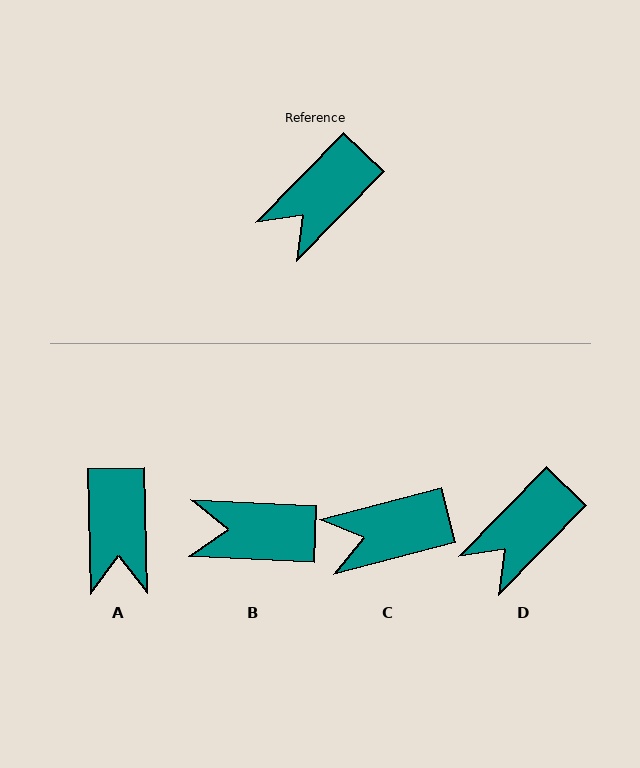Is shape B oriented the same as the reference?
No, it is off by about 48 degrees.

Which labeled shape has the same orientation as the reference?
D.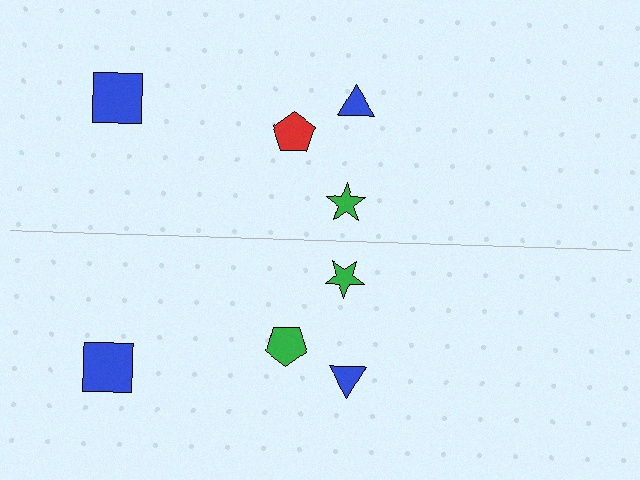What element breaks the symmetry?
The green pentagon on the bottom side breaks the symmetry — its mirror counterpart is red.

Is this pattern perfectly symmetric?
No, the pattern is not perfectly symmetric. The green pentagon on the bottom side breaks the symmetry — its mirror counterpart is red.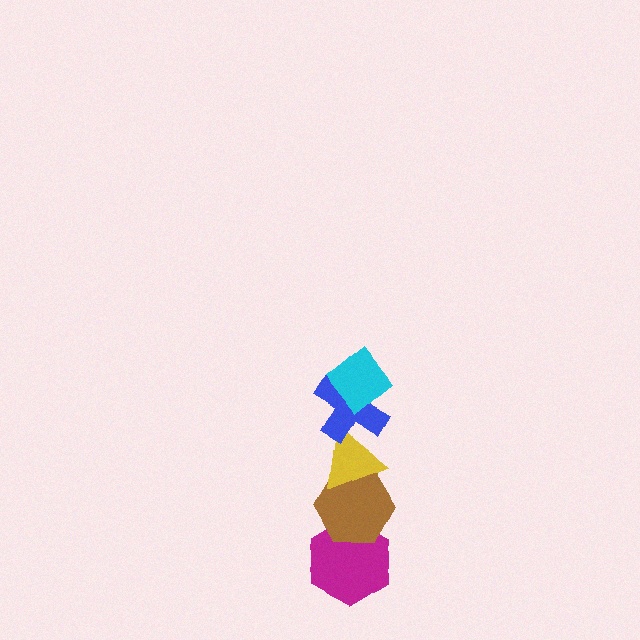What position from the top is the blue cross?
The blue cross is 2nd from the top.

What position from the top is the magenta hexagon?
The magenta hexagon is 5th from the top.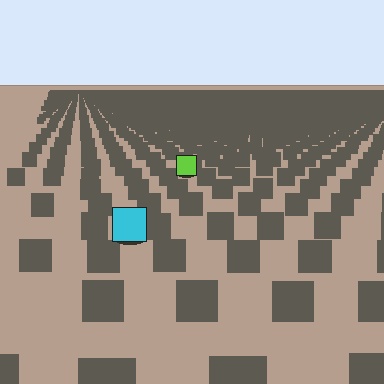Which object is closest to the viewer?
The cyan square is closest. The texture marks near it are larger and more spread out.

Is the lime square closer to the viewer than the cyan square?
No. The cyan square is closer — you can tell from the texture gradient: the ground texture is coarser near it.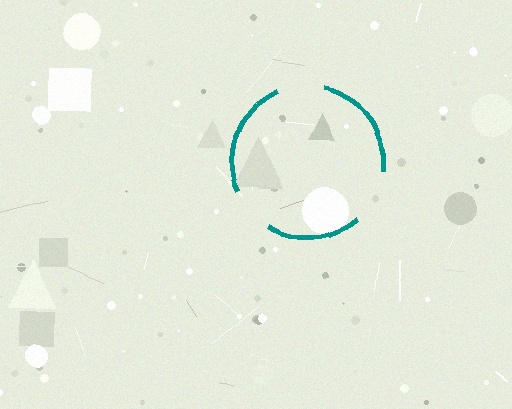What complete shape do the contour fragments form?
The contour fragments form a circle.